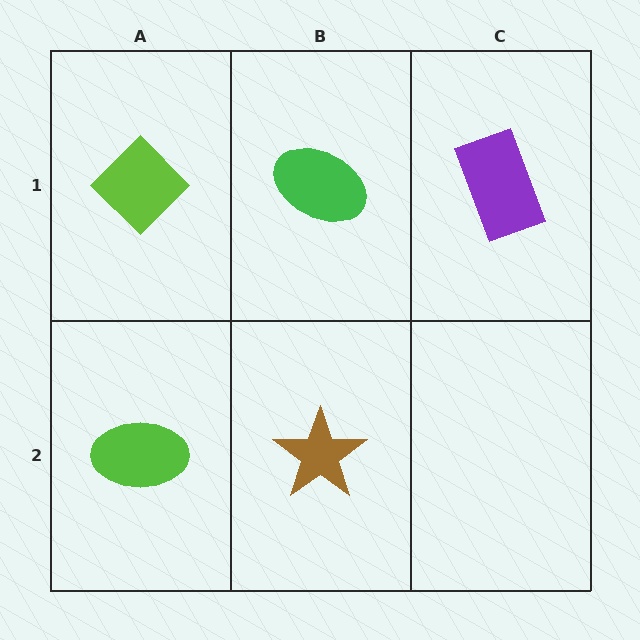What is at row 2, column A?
A lime ellipse.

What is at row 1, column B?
A green ellipse.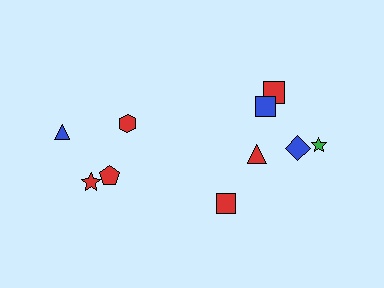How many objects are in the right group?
There are 6 objects.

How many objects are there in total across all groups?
There are 10 objects.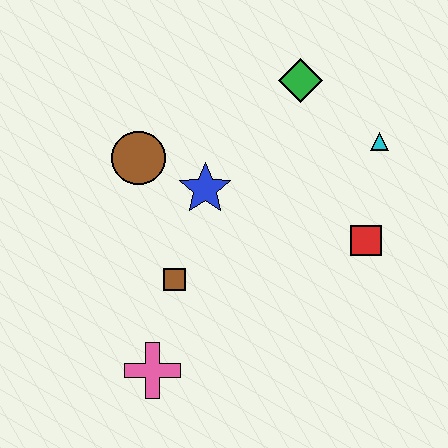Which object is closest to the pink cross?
The brown square is closest to the pink cross.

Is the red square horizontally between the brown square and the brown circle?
No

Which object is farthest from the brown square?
The cyan triangle is farthest from the brown square.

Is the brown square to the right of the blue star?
No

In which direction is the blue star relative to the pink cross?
The blue star is above the pink cross.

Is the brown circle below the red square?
No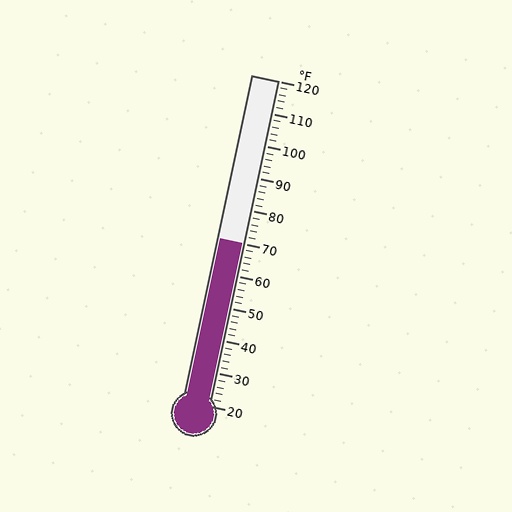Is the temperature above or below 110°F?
The temperature is below 110°F.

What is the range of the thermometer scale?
The thermometer scale ranges from 20°F to 120°F.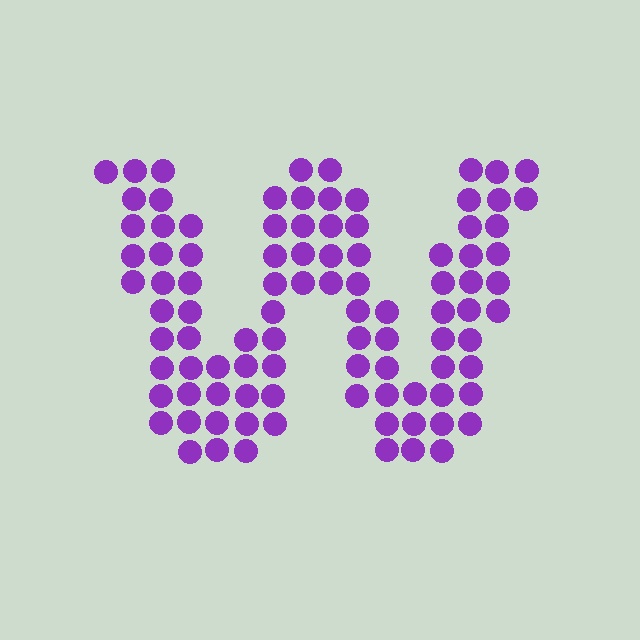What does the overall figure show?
The overall figure shows the letter W.